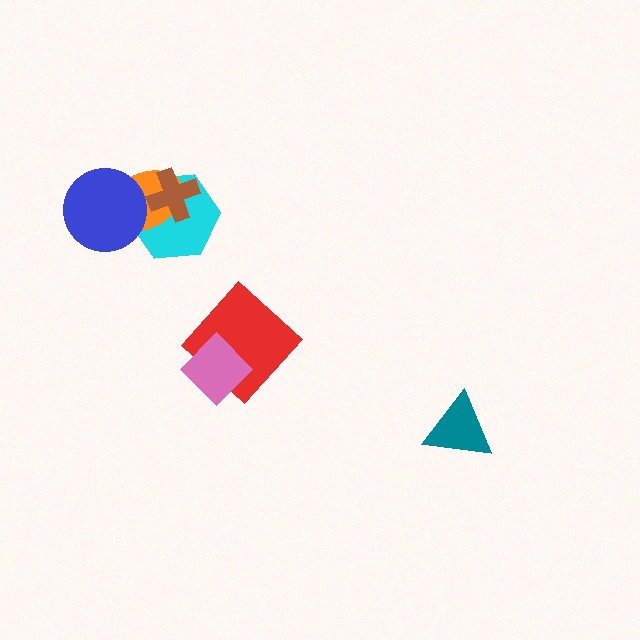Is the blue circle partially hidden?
No, no other shape covers it.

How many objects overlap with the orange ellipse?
3 objects overlap with the orange ellipse.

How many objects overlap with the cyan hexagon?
3 objects overlap with the cyan hexagon.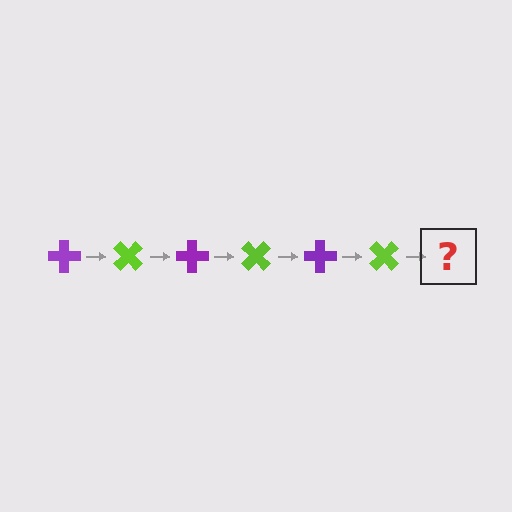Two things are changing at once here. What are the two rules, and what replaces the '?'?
The two rules are that it rotates 45 degrees each step and the color cycles through purple and lime. The '?' should be a purple cross, rotated 270 degrees from the start.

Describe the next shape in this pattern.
It should be a purple cross, rotated 270 degrees from the start.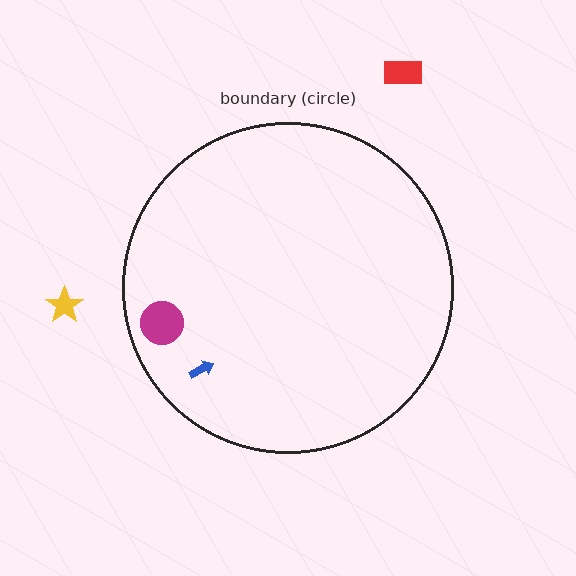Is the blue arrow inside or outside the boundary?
Inside.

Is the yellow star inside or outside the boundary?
Outside.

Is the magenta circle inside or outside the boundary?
Inside.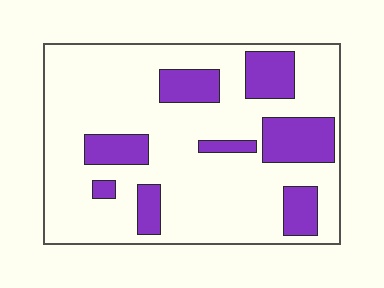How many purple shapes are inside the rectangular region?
8.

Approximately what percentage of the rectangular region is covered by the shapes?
Approximately 25%.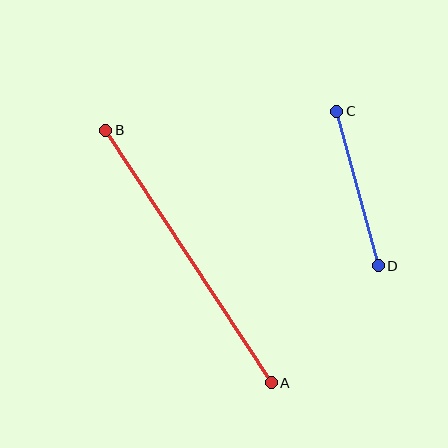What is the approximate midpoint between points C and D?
The midpoint is at approximately (357, 189) pixels.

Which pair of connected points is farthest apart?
Points A and B are farthest apart.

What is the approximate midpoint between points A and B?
The midpoint is at approximately (189, 256) pixels.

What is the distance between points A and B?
The distance is approximately 302 pixels.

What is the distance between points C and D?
The distance is approximately 160 pixels.